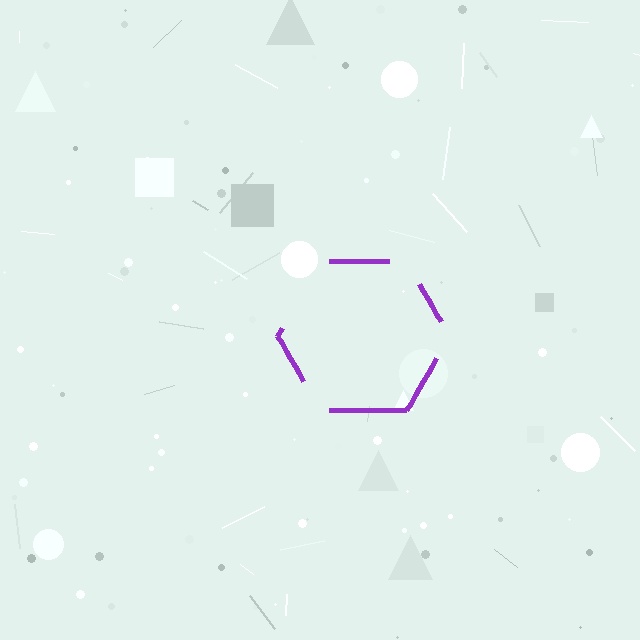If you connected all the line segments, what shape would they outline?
They would outline a hexagon.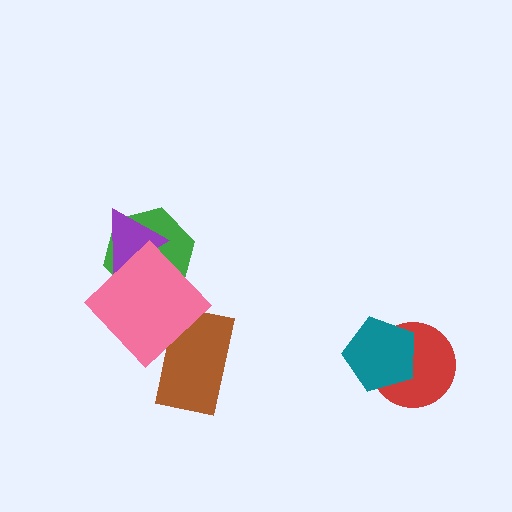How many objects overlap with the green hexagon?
2 objects overlap with the green hexagon.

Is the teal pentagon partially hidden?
No, no other shape covers it.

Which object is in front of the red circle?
The teal pentagon is in front of the red circle.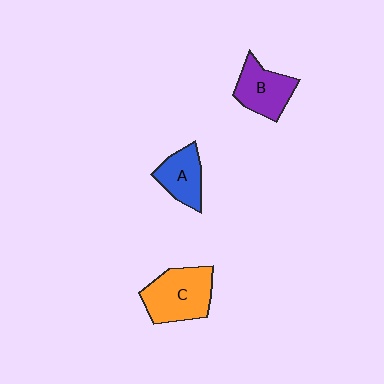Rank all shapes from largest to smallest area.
From largest to smallest: C (orange), B (purple), A (blue).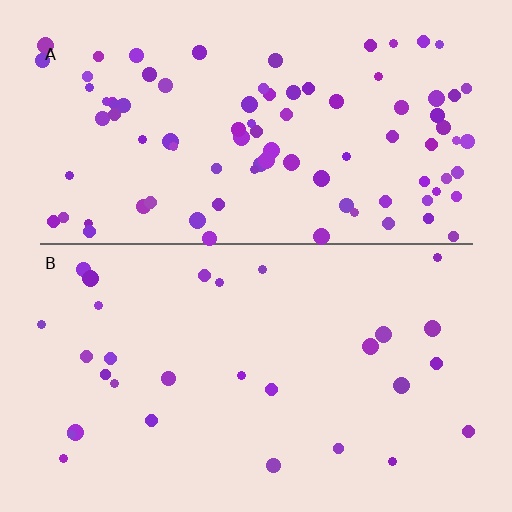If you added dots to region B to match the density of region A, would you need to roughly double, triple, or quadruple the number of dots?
Approximately triple.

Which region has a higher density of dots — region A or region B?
A (the top).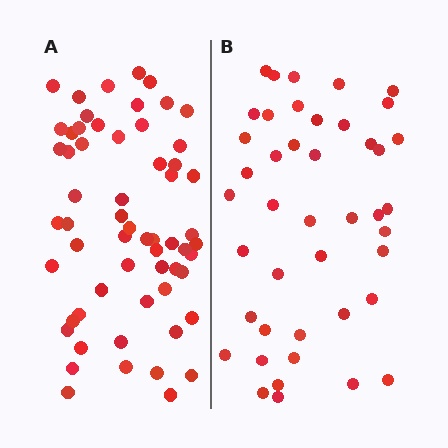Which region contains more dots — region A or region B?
Region A (the left region) has more dots.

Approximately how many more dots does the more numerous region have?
Region A has approximately 15 more dots than region B.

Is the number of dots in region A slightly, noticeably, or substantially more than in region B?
Region A has noticeably more, but not dramatically so. The ratio is roughly 1.4 to 1.